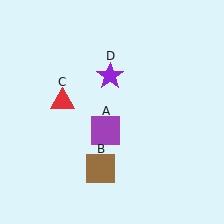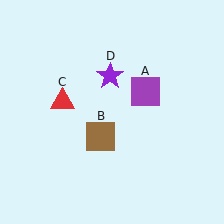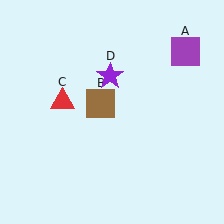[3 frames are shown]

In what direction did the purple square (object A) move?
The purple square (object A) moved up and to the right.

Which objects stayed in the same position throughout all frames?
Red triangle (object C) and purple star (object D) remained stationary.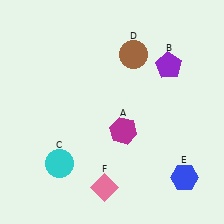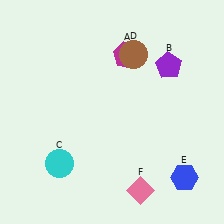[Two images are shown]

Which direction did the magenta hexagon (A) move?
The magenta hexagon (A) moved up.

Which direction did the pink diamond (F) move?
The pink diamond (F) moved right.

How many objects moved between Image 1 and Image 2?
2 objects moved between the two images.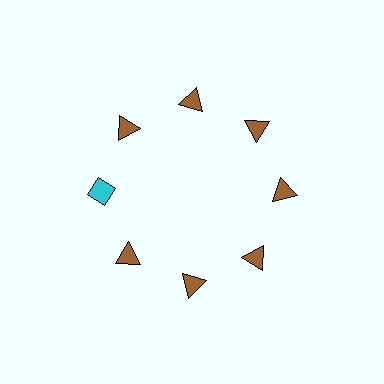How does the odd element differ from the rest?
It differs in both color (cyan instead of brown) and shape (diamond instead of triangle).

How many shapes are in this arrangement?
There are 8 shapes arranged in a ring pattern.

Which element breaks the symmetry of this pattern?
The cyan diamond at roughly the 9 o'clock position breaks the symmetry. All other shapes are brown triangles.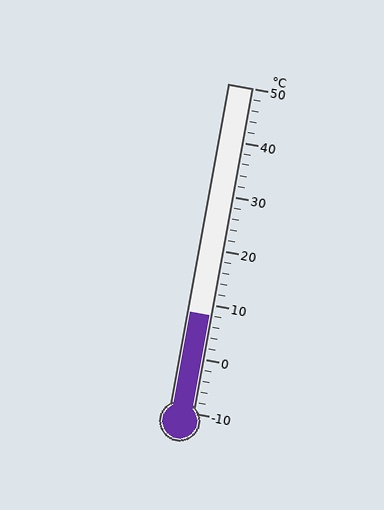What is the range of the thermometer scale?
The thermometer scale ranges from -10°C to 50°C.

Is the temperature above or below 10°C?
The temperature is below 10°C.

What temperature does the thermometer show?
The thermometer shows approximately 8°C.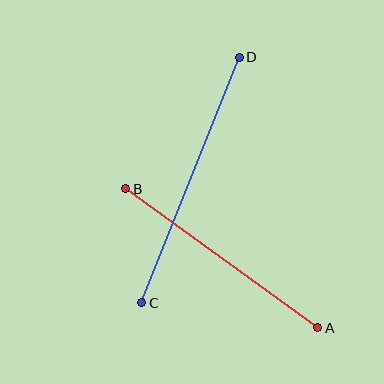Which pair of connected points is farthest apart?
Points C and D are farthest apart.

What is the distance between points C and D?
The distance is approximately 264 pixels.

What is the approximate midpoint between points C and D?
The midpoint is at approximately (191, 180) pixels.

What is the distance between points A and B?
The distance is approximately 237 pixels.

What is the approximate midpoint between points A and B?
The midpoint is at approximately (222, 258) pixels.